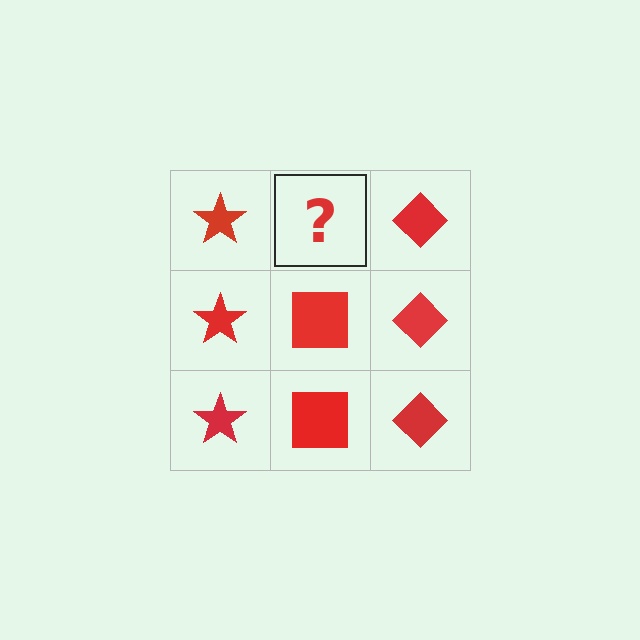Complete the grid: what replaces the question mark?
The question mark should be replaced with a red square.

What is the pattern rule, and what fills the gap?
The rule is that each column has a consistent shape. The gap should be filled with a red square.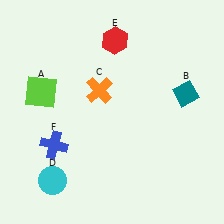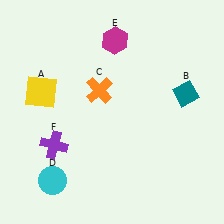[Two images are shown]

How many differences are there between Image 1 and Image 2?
There are 3 differences between the two images.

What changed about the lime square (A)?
In Image 1, A is lime. In Image 2, it changed to yellow.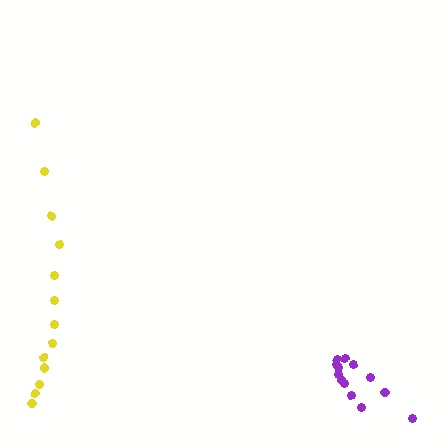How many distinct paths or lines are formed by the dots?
There are 2 distinct paths.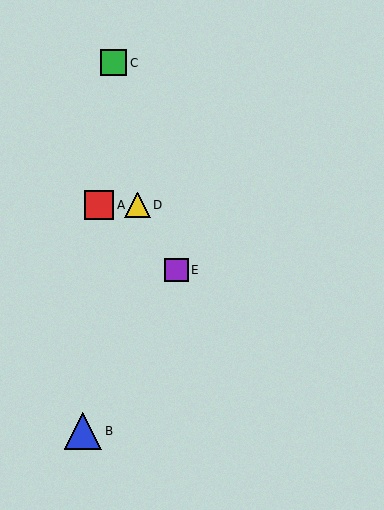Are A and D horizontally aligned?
Yes, both are at y≈205.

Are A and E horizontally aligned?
No, A is at y≈205 and E is at y≈270.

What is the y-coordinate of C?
Object C is at y≈63.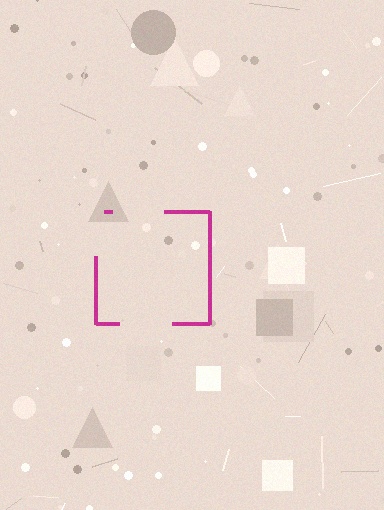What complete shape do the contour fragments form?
The contour fragments form a square.